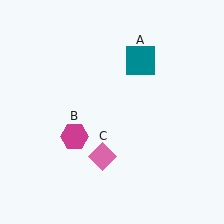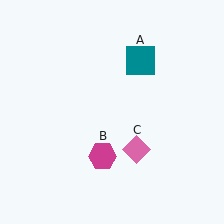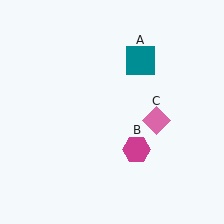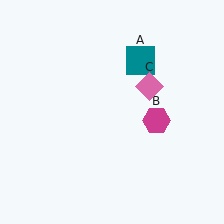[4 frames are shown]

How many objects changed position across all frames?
2 objects changed position: magenta hexagon (object B), pink diamond (object C).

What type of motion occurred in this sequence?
The magenta hexagon (object B), pink diamond (object C) rotated counterclockwise around the center of the scene.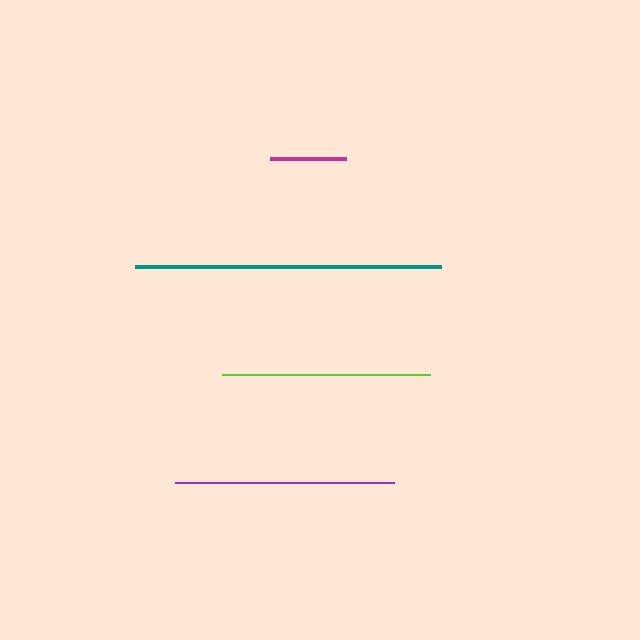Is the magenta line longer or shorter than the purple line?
The purple line is longer than the magenta line.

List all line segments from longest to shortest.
From longest to shortest: teal, purple, lime, magenta.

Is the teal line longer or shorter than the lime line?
The teal line is longer than the lime line.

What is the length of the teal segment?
The teal segment is approximately 305 pixels long.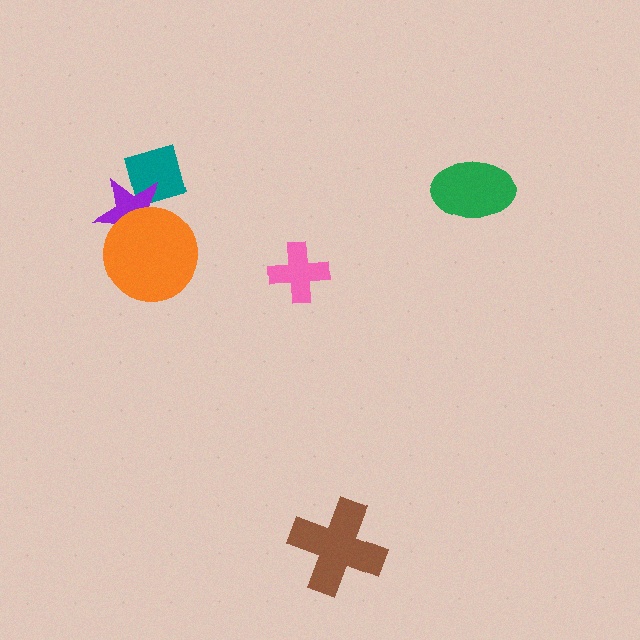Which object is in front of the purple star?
The orange circle is in front of the purple star.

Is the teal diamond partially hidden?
Yes, it is partially covered by another shape.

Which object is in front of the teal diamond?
The purple star is in front of the teal diamond.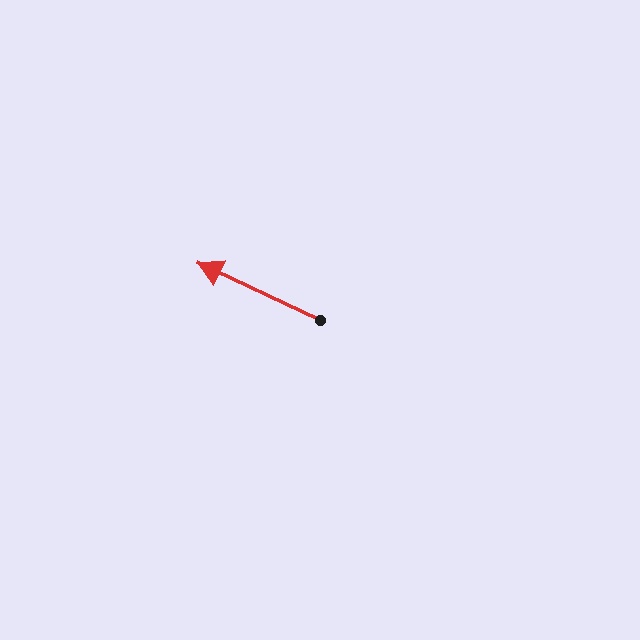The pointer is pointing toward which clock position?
Roughly 10 o'clock.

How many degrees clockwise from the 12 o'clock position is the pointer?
Approximately 295 degrees.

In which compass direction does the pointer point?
Northwest.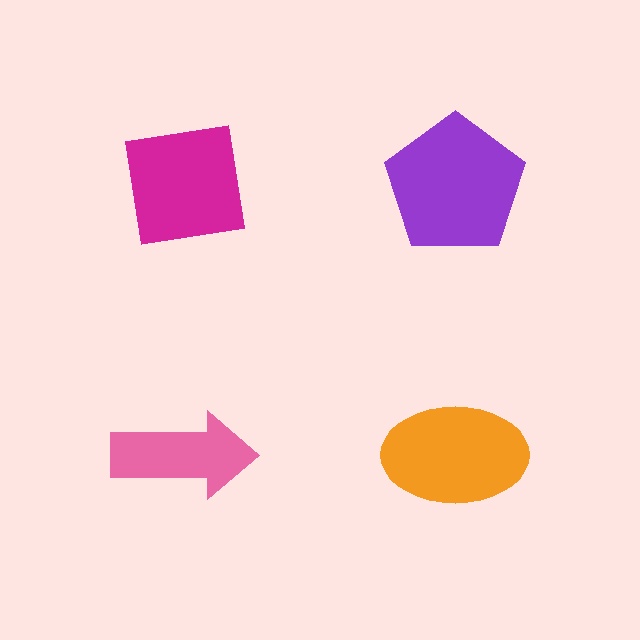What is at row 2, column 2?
An orange ellipse.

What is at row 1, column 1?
A magenta square.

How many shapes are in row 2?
2 shapes.